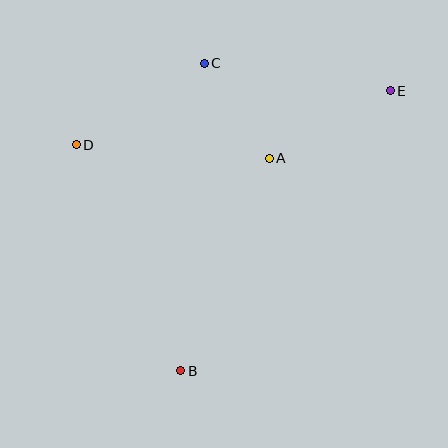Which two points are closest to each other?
Points A and C are closest to each other.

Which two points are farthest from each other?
Points B and E are farthest from each other.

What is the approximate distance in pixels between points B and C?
The distance between B and C is approximately 308 pixels.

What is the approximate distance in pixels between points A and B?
The distance between A and B is approximately 230 pixels.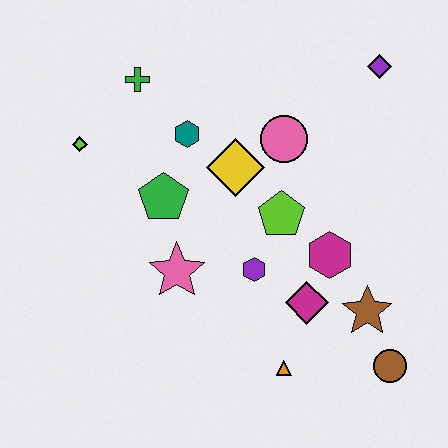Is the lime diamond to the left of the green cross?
Yes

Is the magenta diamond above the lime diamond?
No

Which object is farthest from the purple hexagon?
The purple diamond is farthest from the purple hexagon.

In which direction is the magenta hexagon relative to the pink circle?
The magenta hexagon is below the pink circle.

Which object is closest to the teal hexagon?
The yellow diamond is closest to the teal hexagon.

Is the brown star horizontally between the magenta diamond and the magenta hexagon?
No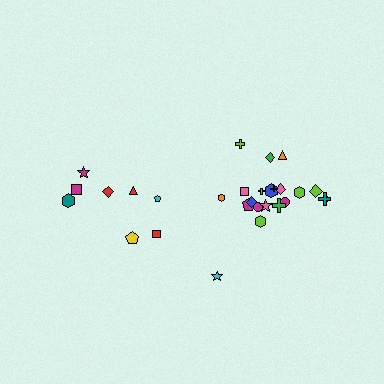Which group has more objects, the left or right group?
The right group.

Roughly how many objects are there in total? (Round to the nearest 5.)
Roughly 30 objects in total.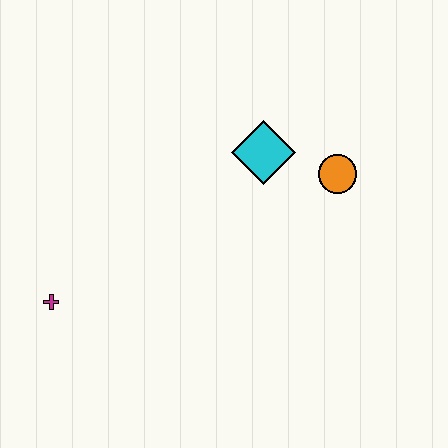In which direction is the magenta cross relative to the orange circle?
The magenta cross is to the left of the orange circle.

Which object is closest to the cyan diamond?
The orange circle is closest to the cyan diamond.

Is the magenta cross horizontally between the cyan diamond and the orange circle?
No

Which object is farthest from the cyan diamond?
The magenta cross is farthest from the cyan diamond.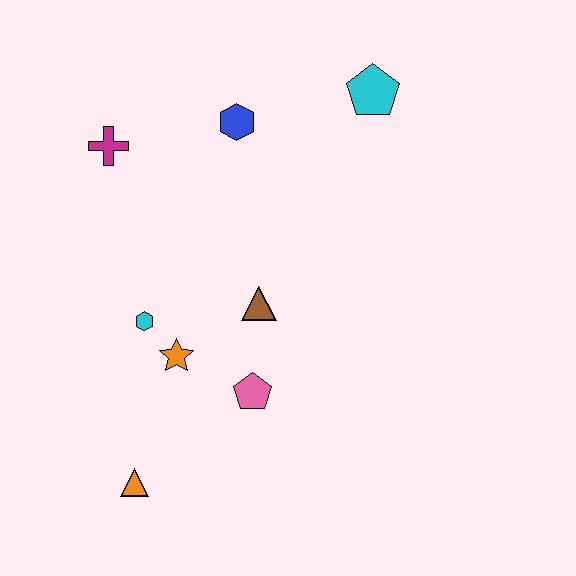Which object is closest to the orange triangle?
The orange star is closest to the orange triangle.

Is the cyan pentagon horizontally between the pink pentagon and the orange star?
No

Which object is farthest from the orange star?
The cyan pentagon is farthest from the orange star.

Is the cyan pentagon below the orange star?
No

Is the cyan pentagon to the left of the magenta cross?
No